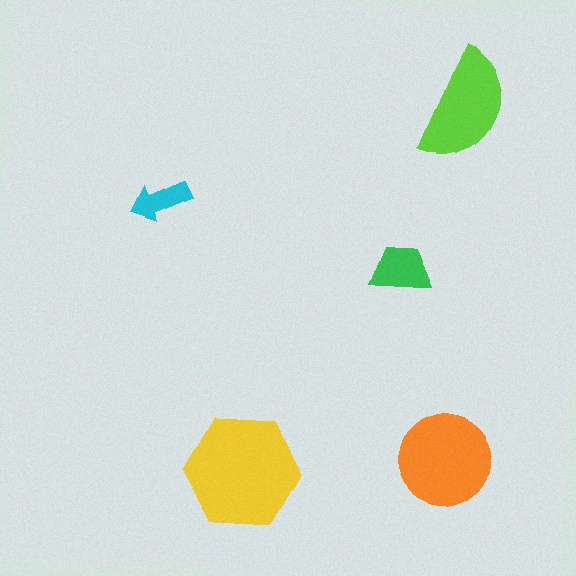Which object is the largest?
The yellow hexagon.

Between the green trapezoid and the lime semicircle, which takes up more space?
The lime semicircle.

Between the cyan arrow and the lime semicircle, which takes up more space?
The lime semicircle.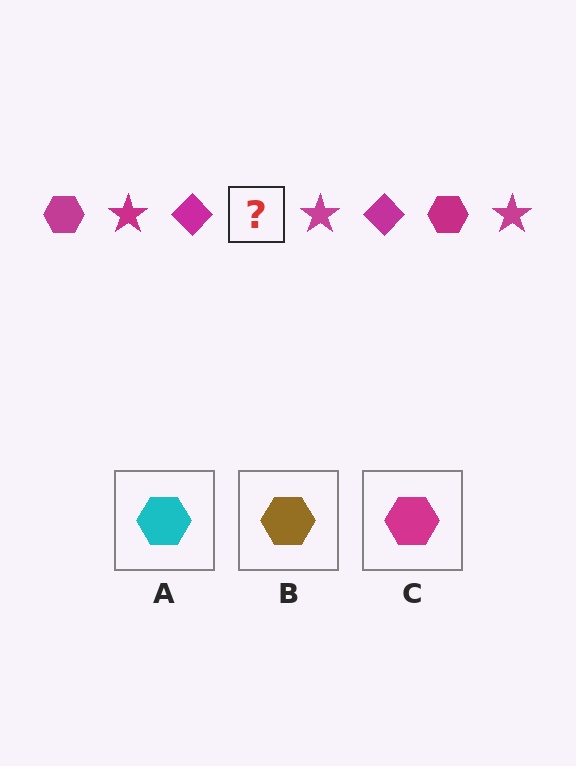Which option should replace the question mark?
Option C.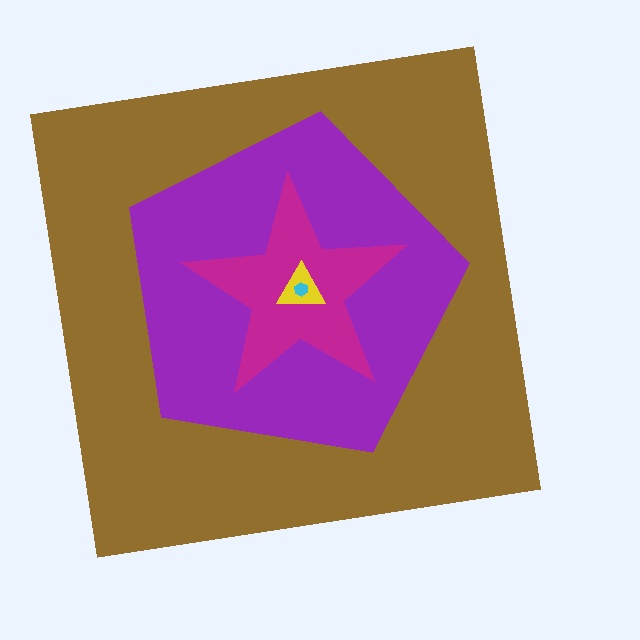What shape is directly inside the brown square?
The purple pentagon.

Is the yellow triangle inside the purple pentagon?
Yes.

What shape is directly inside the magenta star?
The yellow triangle.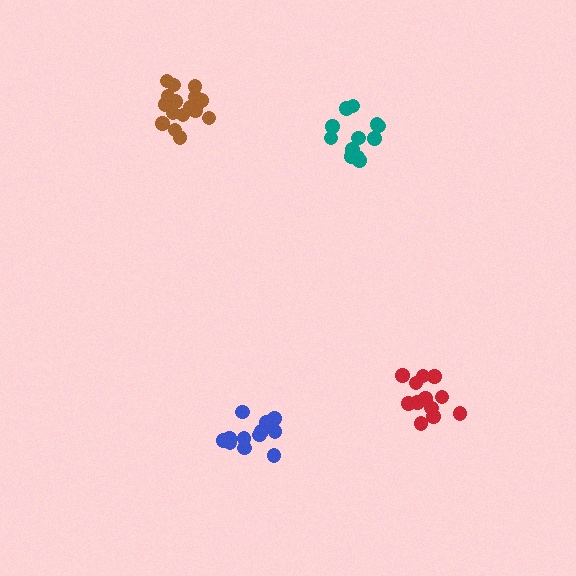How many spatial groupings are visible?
There are 4 spatial groupings.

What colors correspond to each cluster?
The clusters are colored: teal, blue, red, brown.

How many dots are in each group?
Group 1: 12 dots, Group 2: 12 dots, Group 3: 12 dots, Group 4: 16 dots (52 total).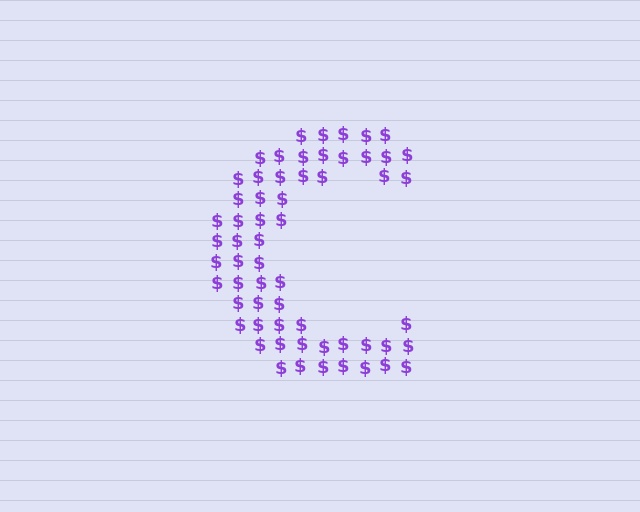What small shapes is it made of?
It is made of small dollar signs.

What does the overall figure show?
The overall figure shows the letter C.